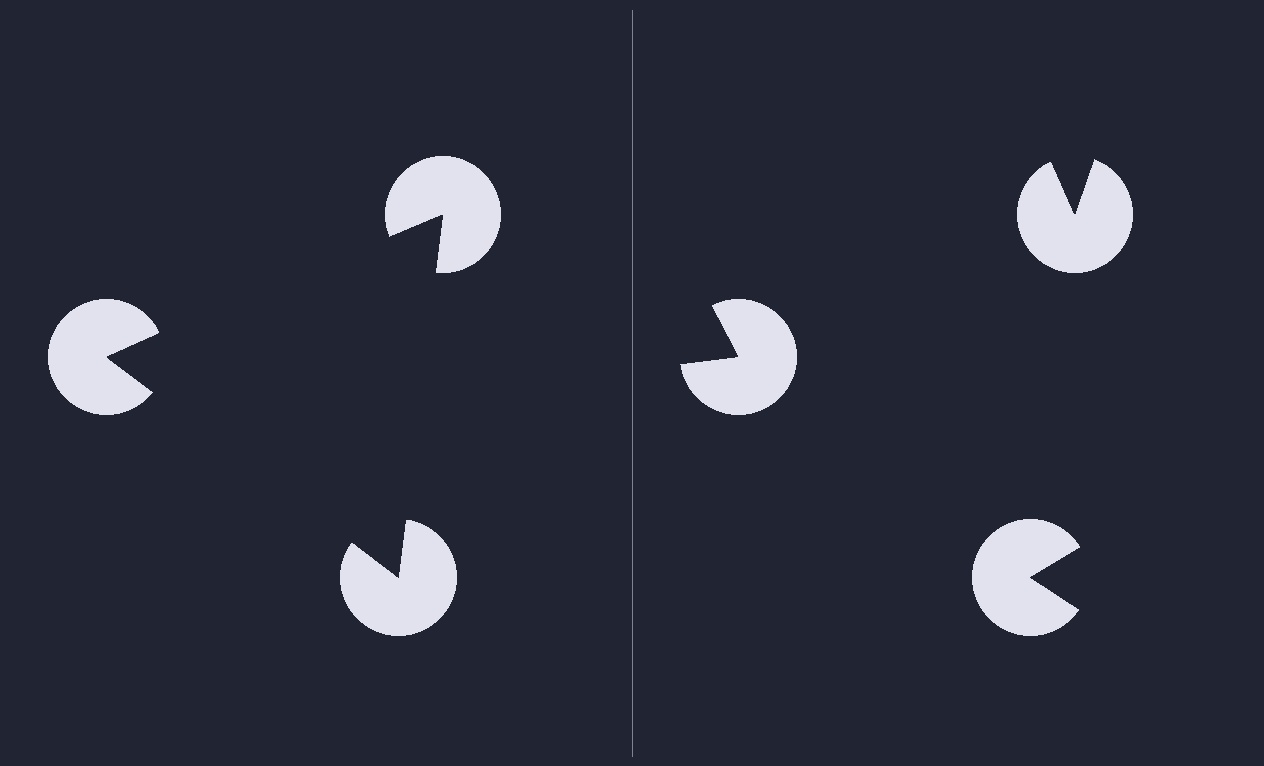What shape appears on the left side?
An illusory triangle.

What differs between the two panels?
The pac-man discs are positioned identically on both sides; only the wedge orientations differ. On the left they align to a triangle; on the right they are misaligned.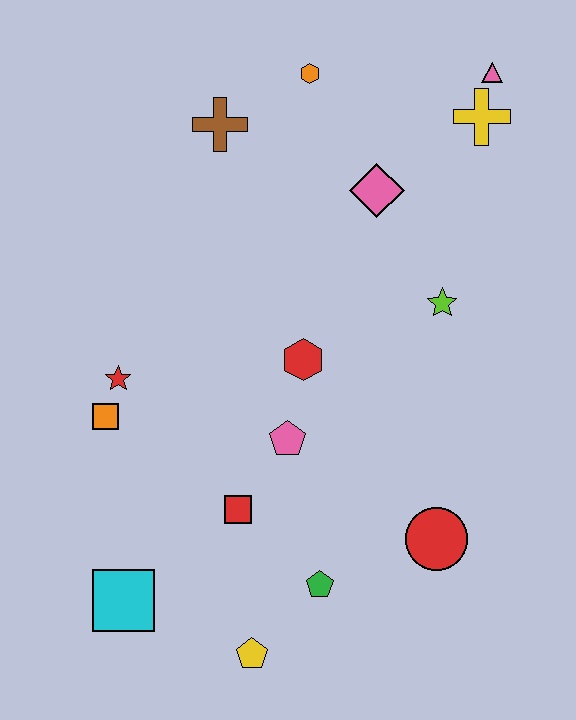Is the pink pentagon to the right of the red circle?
No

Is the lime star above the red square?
Yes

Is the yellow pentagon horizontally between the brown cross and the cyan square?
No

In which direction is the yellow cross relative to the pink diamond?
The yellow cross is to the right of the pink diamond.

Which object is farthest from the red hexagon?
The pink triangle is farthest from the red hexagon.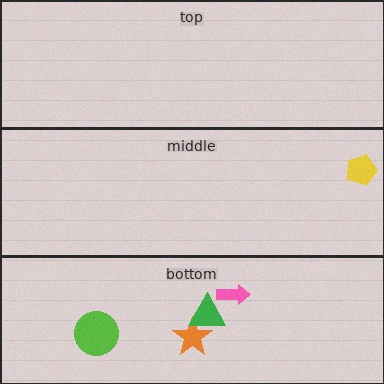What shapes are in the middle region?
The yellow pentagon.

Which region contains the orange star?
The bottom region.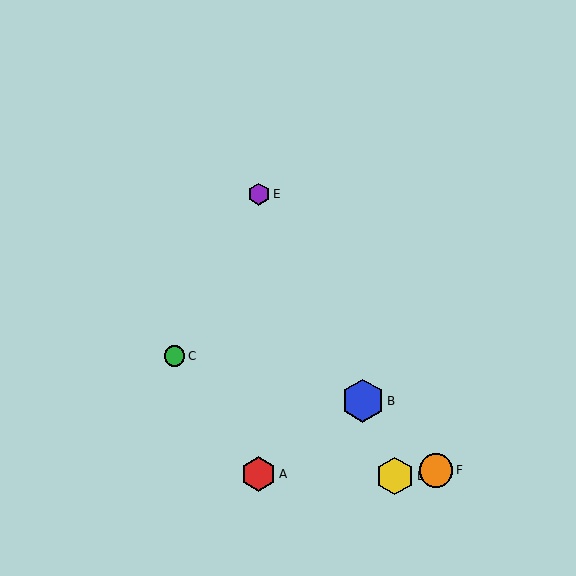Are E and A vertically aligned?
Yes, both are at x≈259.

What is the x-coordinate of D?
Object D is at x≈395.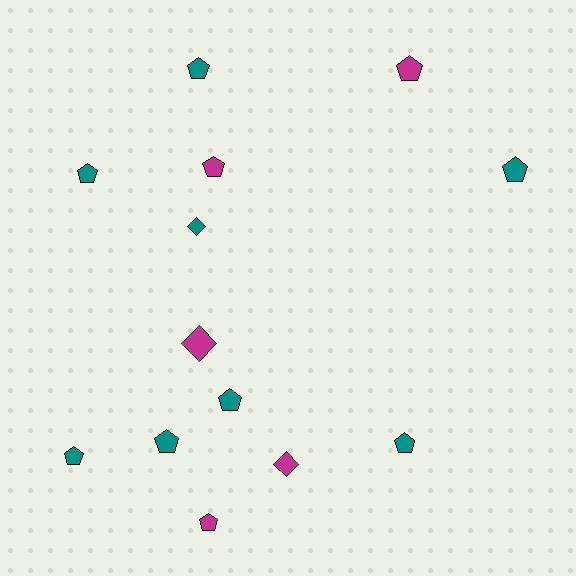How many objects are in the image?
There are 13 objects.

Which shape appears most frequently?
Pentagon, with 10 objects.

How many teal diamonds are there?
There is 1 teal diamond.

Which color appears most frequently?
Teal, with 8 objects.